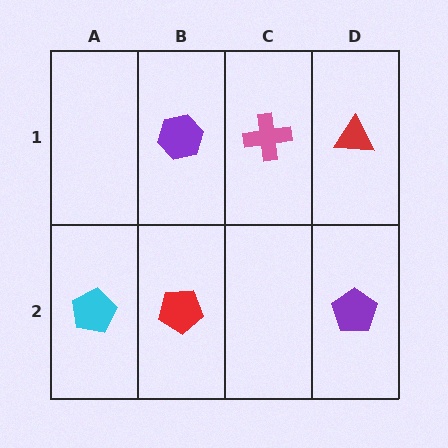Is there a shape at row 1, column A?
No, that cell is empty.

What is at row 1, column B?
A purple hexagon.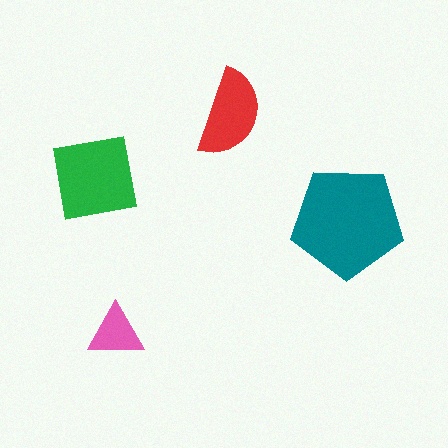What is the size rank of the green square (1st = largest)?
2nd.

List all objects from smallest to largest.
The pink triangle, the red semicircle, the green square, the teal pentagon.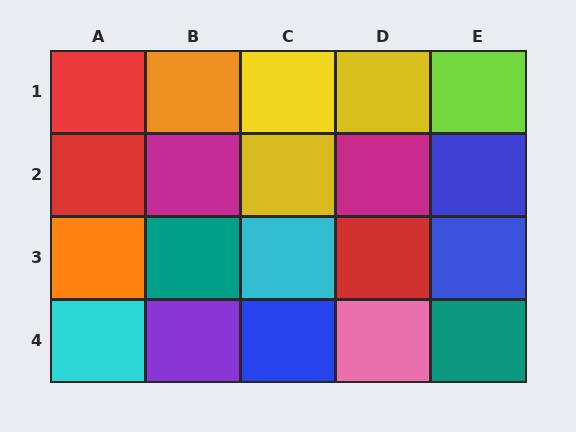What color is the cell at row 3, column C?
Cyan.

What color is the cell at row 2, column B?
Magenta.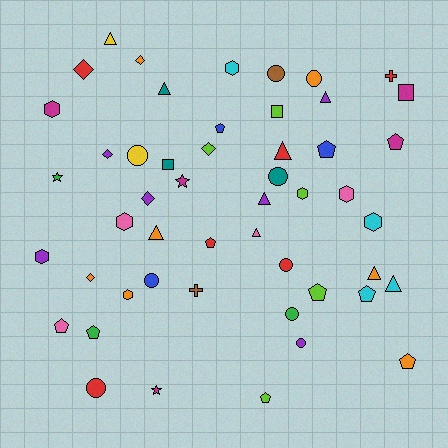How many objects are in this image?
There are 50 objects.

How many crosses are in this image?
There are 2 crosses.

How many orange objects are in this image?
There are 7 orange objects.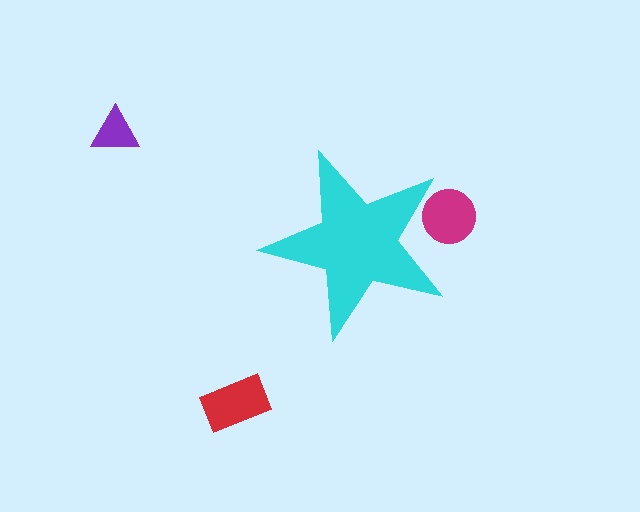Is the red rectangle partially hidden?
No, the red rectangle is fully visible.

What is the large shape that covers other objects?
A cyan star.